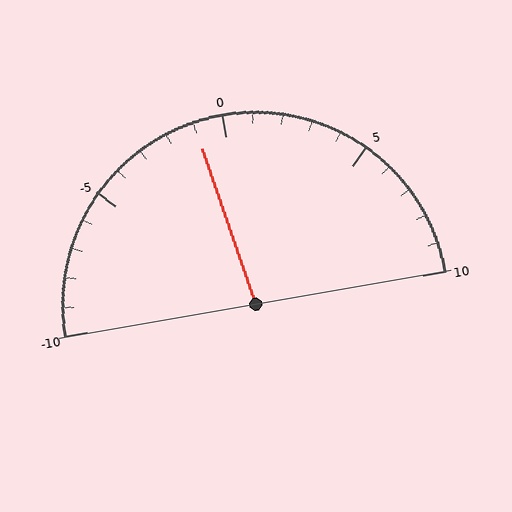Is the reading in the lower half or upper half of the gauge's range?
The reading is in the lower half of the range (-10 to 10).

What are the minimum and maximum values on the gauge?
The gauge ranges from -10 to 10.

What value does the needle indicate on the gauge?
The needle indicates approximately -1.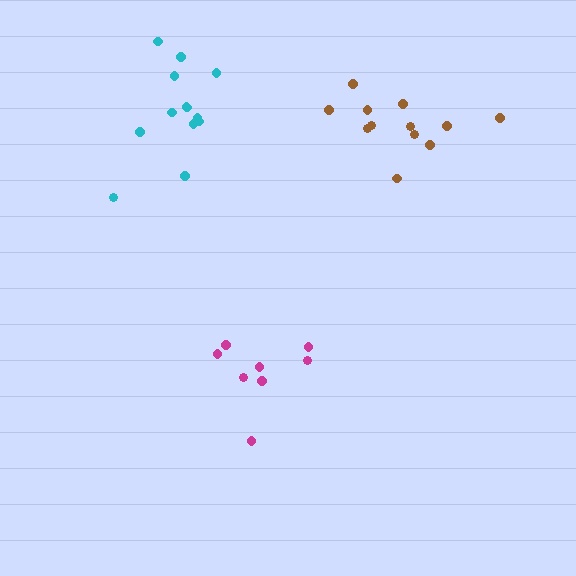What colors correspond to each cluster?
The clusters are colored: cyan, magenta, brown.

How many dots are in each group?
Group 1: 13 dots, Group 2: 8 dots, Group 3: 12 dots (33 total).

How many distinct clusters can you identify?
There are 3 distinct clusters.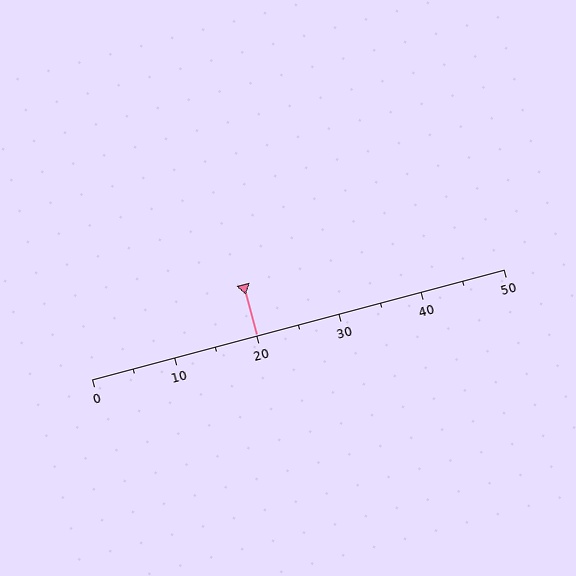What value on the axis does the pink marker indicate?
The marker indicates approximately 20.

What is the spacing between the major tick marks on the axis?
The major ticks are spaced 10 apart.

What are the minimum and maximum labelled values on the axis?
The axis runs from 0 to 50.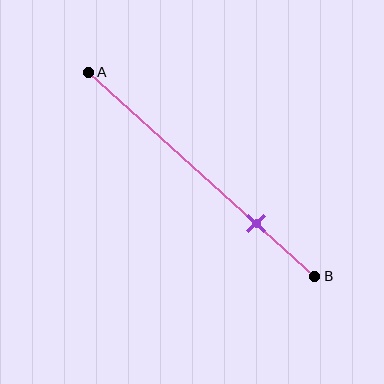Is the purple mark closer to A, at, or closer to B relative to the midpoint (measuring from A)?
The purple mark is closer to point B than the midpoint of segment AB.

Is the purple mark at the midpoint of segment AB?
No, the mark is at about 75% from A, not at the 50% midpoint.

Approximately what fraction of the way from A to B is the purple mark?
The purple mark is approximately 75% of the way from A to B.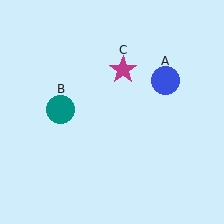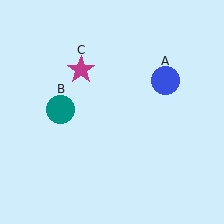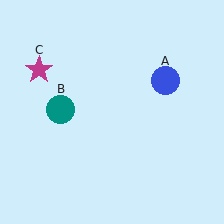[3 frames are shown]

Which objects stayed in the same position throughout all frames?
Blue circle (object A) and teal circle (object B) remained stationary.